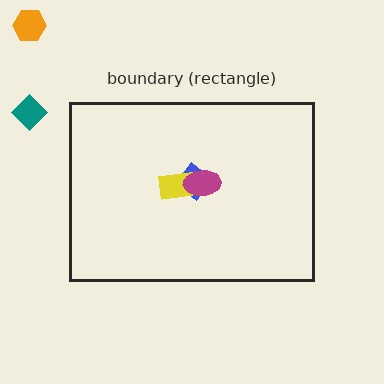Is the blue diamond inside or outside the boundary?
Inside.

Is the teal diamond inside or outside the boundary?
Outside.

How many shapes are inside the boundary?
3 inside, 2 outside.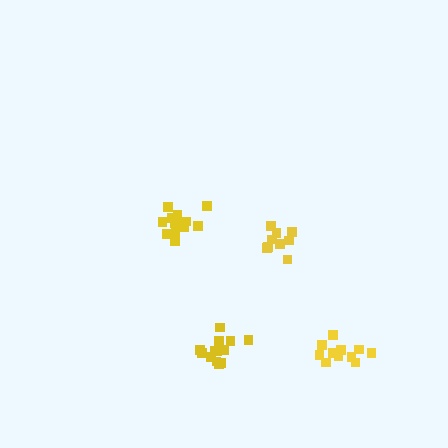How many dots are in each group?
Group 1: 13 dots, Group 2: 9 dots, Group 3: 13 dots, Group 4: 12 dots (47 total).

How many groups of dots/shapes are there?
There are 4 groups.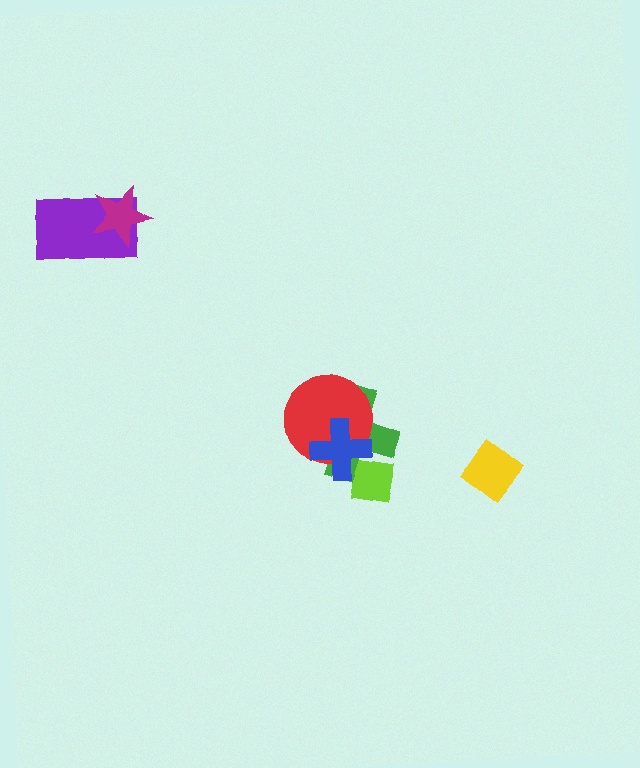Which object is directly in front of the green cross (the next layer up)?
The red circle is directly in front of the green cross.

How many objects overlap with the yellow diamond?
0 objects overlap with the yellow diamond.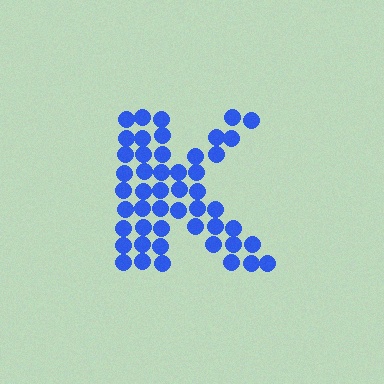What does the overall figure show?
The overall figure shows the letter K.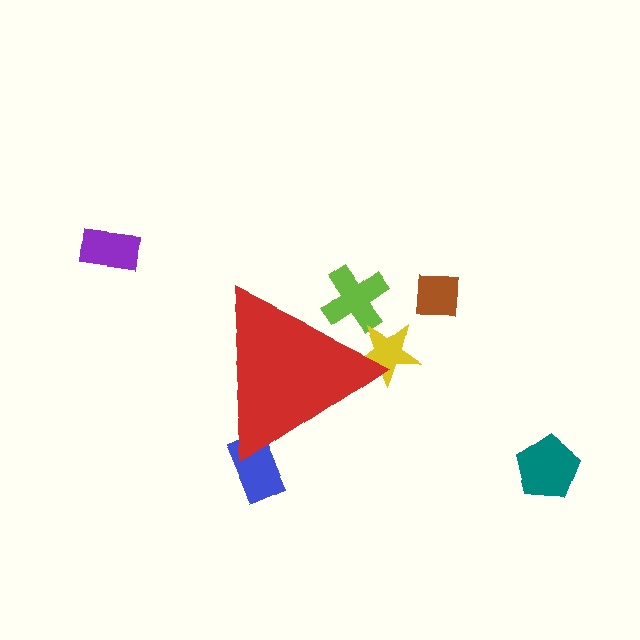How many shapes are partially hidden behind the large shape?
3 shapes are partially hidden.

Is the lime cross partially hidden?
Yes, the lime cross is partially hidden behind the red triangle.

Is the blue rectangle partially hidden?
Yes, the blue rectangle is partially hidden behind the red triangle.